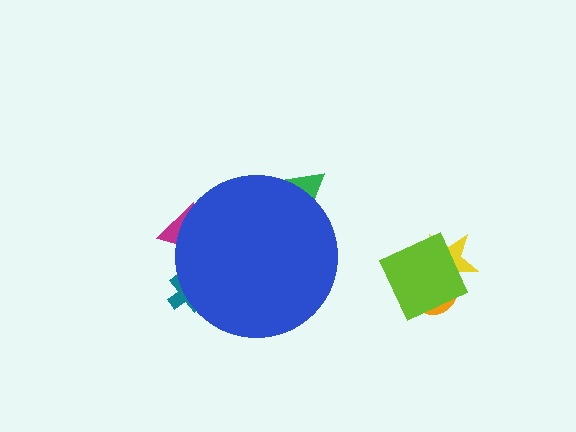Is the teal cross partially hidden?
Yes, the teal cross is partially hidden behind the blue circle.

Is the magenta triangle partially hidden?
Yes, the magenta triangle is partially hidden behind the blue circle.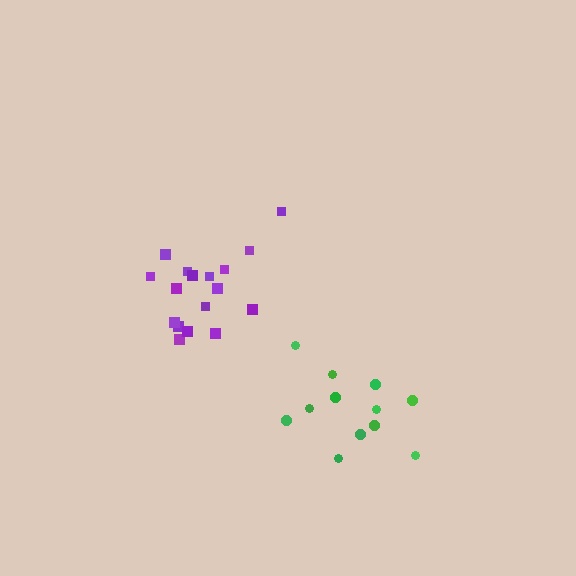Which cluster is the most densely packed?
Purple.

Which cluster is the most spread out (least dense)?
Green.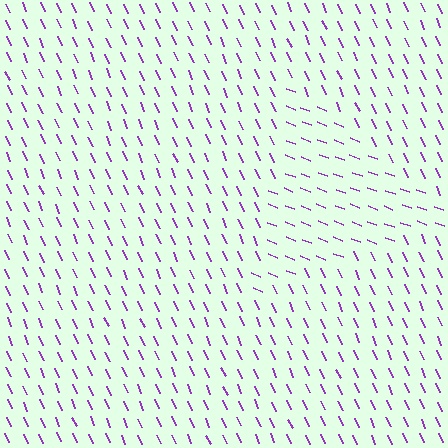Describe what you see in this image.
The image is filled with small purple line segments. A triangle region in the image has lines oriented differently from the surrounding lines, creating a visible texture boundary.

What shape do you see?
I see a triangle.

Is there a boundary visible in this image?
Yes, there is a texture boundary formed by a change in line orientation.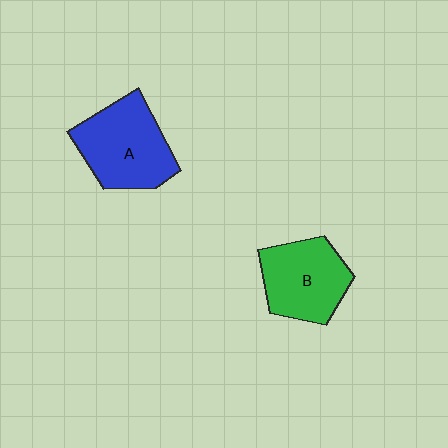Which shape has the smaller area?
Shape B (green).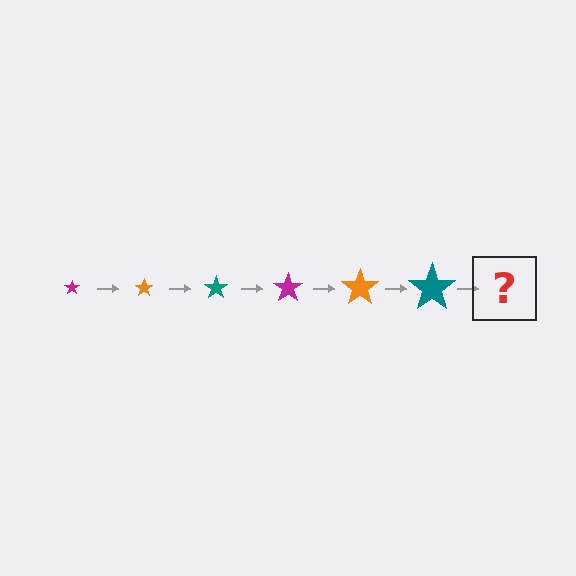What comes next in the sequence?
The next element should be a magenta star, larger than the previous one.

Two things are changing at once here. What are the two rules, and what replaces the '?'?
The two rules are that the star grows larger each step and the color cycles through magenta, orange, and teal. The '?' should be a magenta star, larger than the previous one.